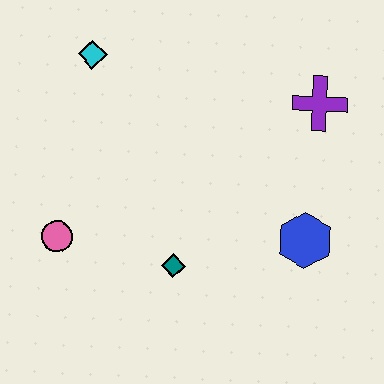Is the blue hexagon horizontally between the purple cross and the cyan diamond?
Yes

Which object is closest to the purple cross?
The blue hexagon is closest to the purple cross.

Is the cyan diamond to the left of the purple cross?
Yes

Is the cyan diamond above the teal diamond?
Yes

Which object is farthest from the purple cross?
The pink circle is farthest from the purple cross.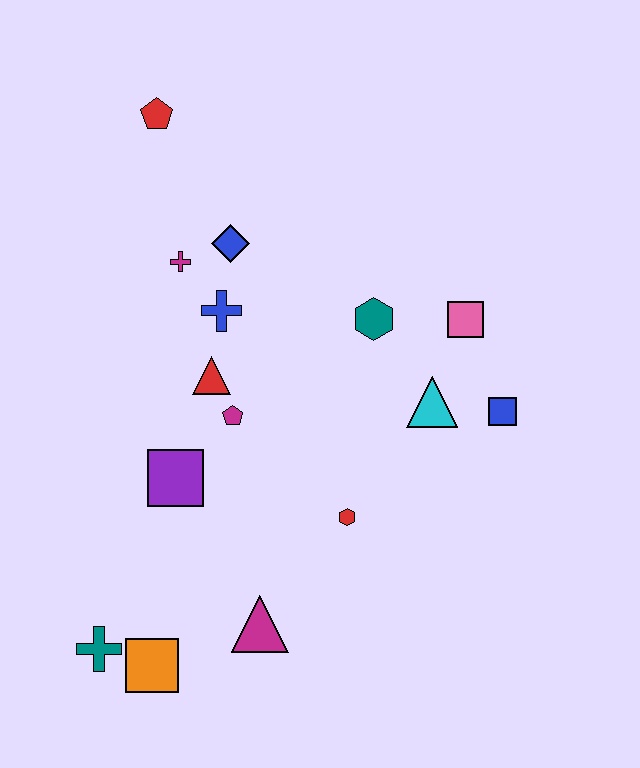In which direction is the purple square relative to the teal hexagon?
The purple square is to the left of the teal hexagon.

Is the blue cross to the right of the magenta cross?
Yes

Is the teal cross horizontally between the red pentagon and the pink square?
No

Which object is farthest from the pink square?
The teal cross is farthest from the pink square.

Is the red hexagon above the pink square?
No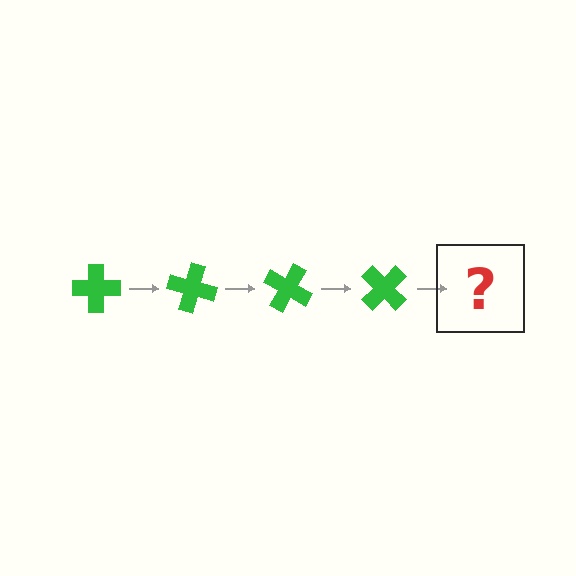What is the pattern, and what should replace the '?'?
The pattern is that the cross rotates 15 degrees each step. The '?' should be a green cross rotated 60 degrees.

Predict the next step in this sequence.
The next step is a green cross rotated 60 degrees.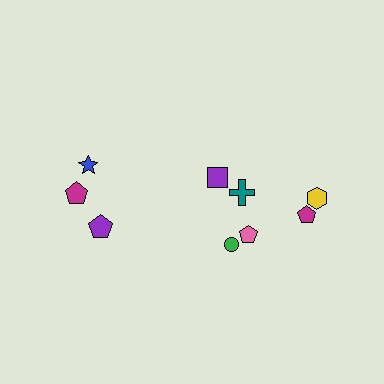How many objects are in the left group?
There are 3 objects.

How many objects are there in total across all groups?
There are 9 objects.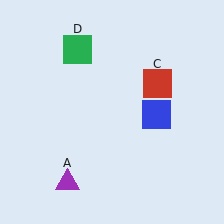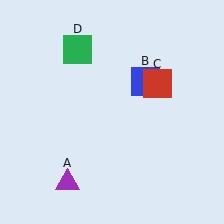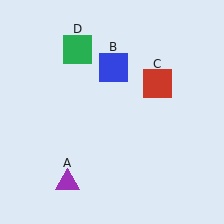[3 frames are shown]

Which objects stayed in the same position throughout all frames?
Purple triangle (object A) and red square (object C) and green square (object D) remained stationary.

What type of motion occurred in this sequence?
The blue square (object B) rotated counterclockwise around the center of the scene.